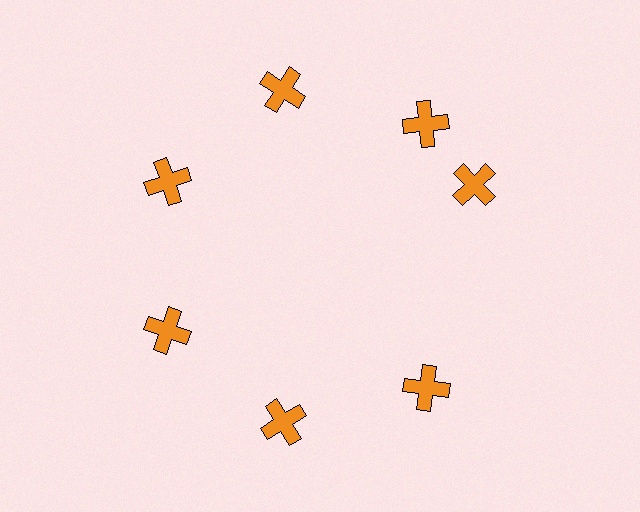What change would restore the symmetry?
The symmetry would be restored by rotating it back into even spacing with its neighbors so that all 7 crosses sit at equal angles and equal distance from the center.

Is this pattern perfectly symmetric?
No. The 7 orange crosses are arranged in a ring, but one element near the 3 o'clock position is rotated out of alignment along the ring, breaking the 7-fold rotational symmetry.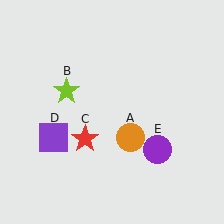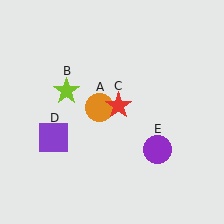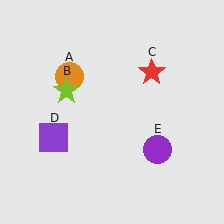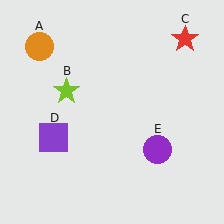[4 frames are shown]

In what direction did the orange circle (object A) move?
The orange circle (object A) moved up and to the left.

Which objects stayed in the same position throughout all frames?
Lime star (object B) and purple square (object D) and purple circle (object E) remained stationary.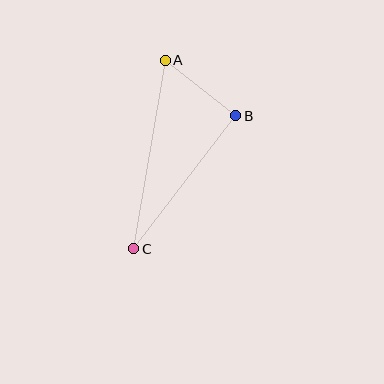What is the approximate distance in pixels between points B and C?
The distance between B and C is approximately 168 pixels.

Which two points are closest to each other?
Points A and B are closest to each other.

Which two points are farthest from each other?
Points A and C are farthest from each other.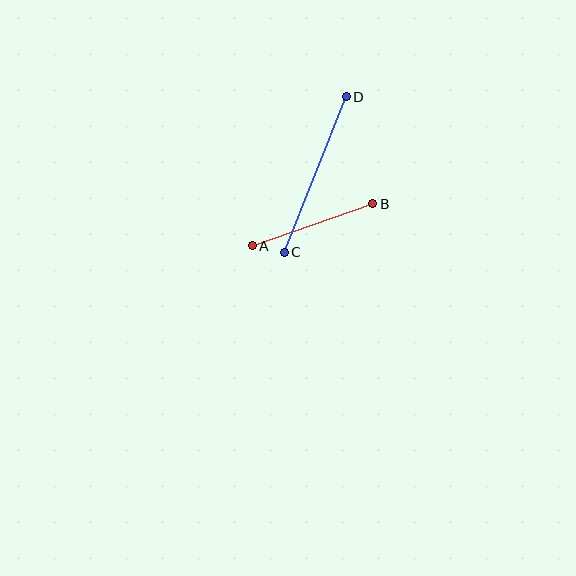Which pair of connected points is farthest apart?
Points C and D are farthest apart.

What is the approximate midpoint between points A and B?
The midpoint is at approximately (312, 225) pixels.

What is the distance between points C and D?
The distance is approximately 167 pixels.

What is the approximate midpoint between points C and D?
The midpoint is at approximately (315, 175) pixels.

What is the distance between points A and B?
The distance is approximately 128 pixels.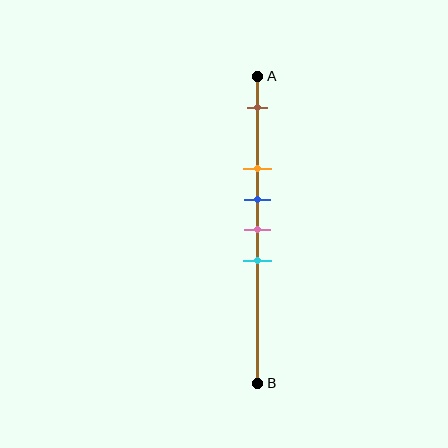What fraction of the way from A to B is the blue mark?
The blue mark is approximately 40% (0.4) of the way from A to B.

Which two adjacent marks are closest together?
The blue and pink marks are the closest adjacent pair.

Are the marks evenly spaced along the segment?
No, the marks are not evenly spaced.